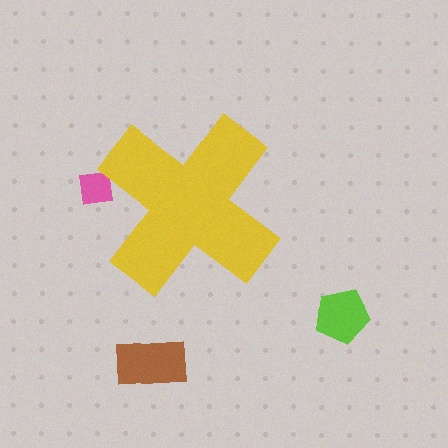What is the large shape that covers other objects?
A yellow cross.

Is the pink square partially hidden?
Yes, the pink square is partially hidden behind the yellow cross.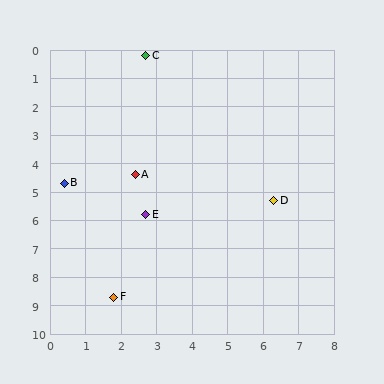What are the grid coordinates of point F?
Point F is at approximately (1.8, 8.7).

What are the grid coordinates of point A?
Point A is at approximately (2.4, 4.4).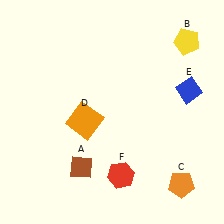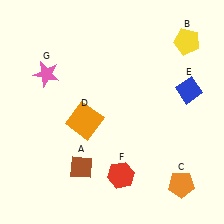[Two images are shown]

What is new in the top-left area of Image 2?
A pink star (G) was added in the top-left area of Image 2.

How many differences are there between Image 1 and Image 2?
There is 1 difference between the two images.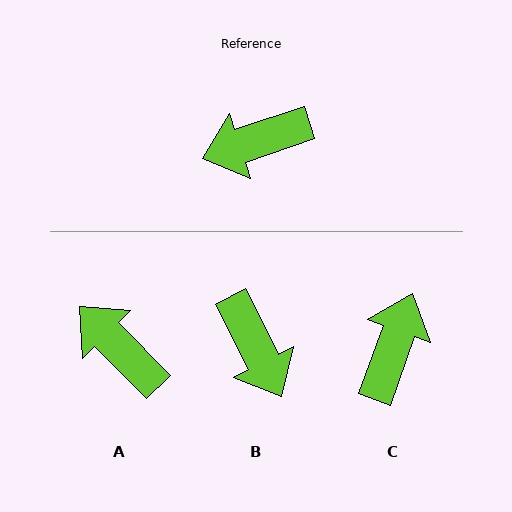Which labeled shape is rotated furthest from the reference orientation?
C, about 128 degrees away.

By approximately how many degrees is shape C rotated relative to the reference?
Approximately 128 degrees clockwise.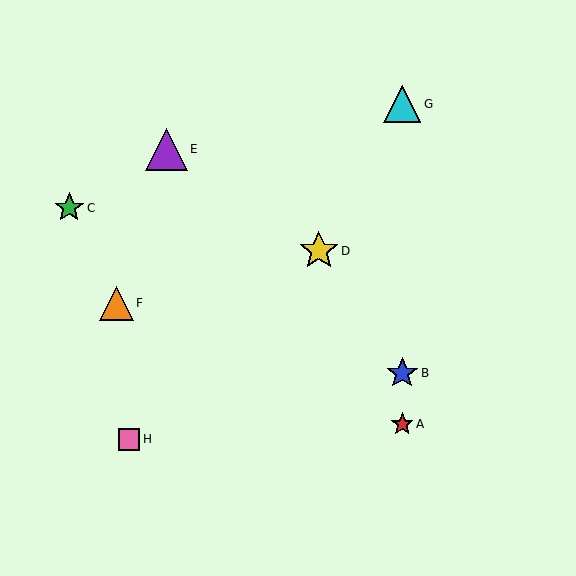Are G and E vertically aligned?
No, G is at x≈402 and E is at x≈166.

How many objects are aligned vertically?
3 objects (A, B, G) are aligned vertically.